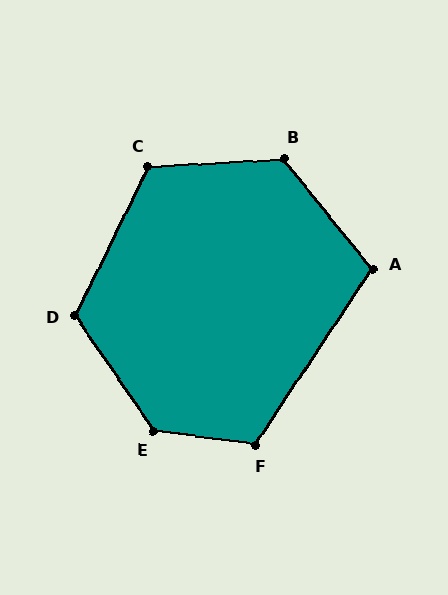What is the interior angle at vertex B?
Approximately 125 degrees (obtuse).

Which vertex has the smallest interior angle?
A, at approximately 108 degrees.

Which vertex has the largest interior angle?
E, at approximately 132 degrees.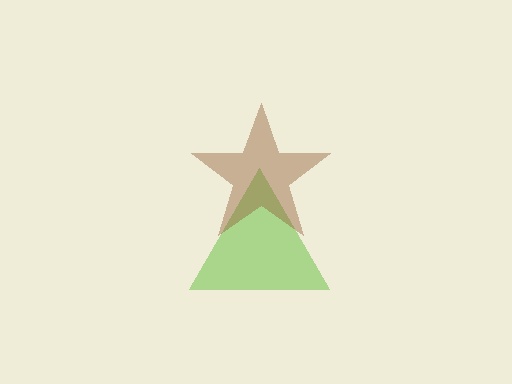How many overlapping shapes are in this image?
There are 2 overlapping shapes in the image.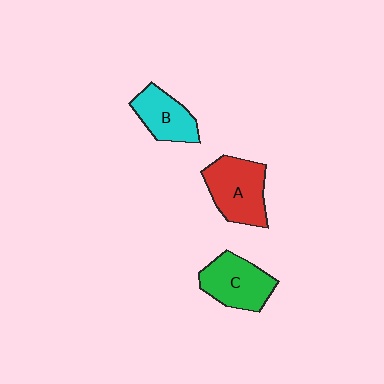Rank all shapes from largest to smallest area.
From largest to smallest: A (red), C (green), B (cyan).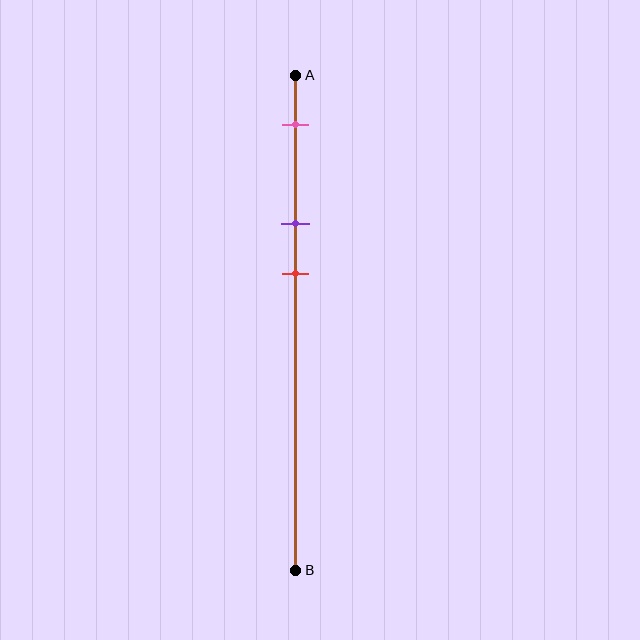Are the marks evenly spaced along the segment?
Yes, the marks are approximately evenly spaced.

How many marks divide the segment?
There are 3 marks dividing the segment.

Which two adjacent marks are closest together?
The purple and red marks are the closest adjacent pair.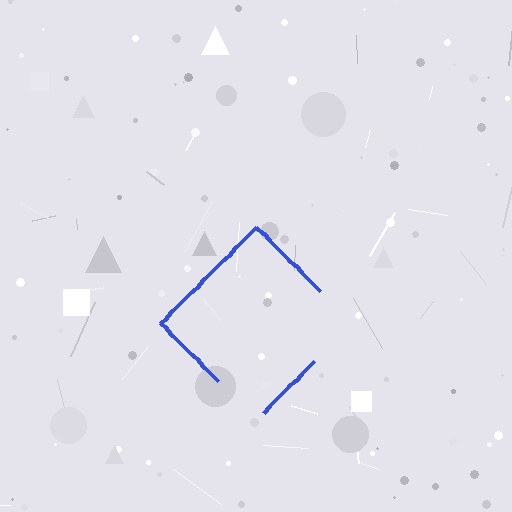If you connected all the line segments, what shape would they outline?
They would outline a diamond.